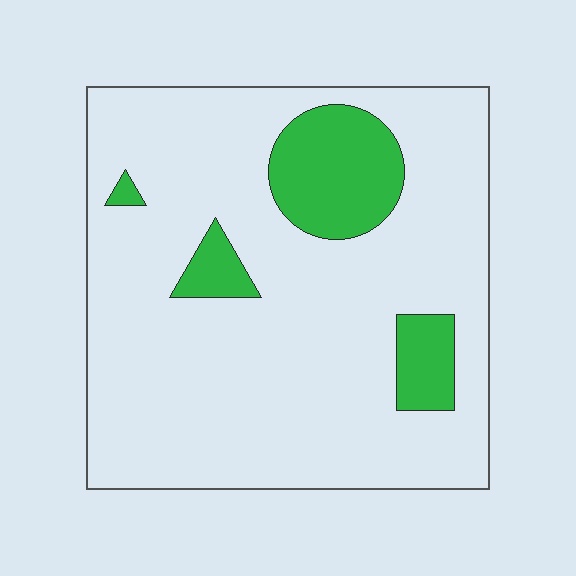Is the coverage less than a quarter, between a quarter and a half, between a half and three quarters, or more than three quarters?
Less than a quarter.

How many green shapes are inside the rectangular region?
4.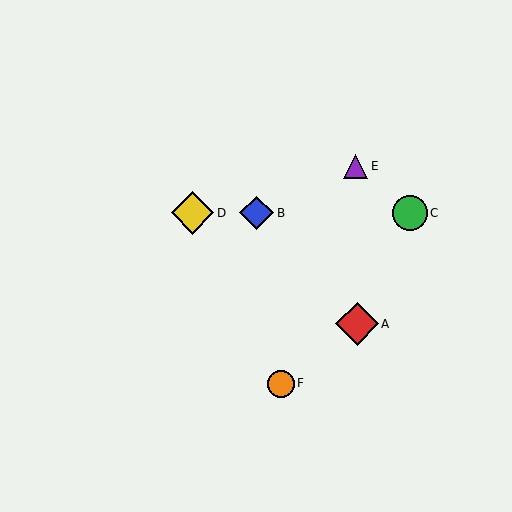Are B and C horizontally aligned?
Yes, both are at y≈213.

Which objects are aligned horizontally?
Objects B, C, D are aligned horizontally.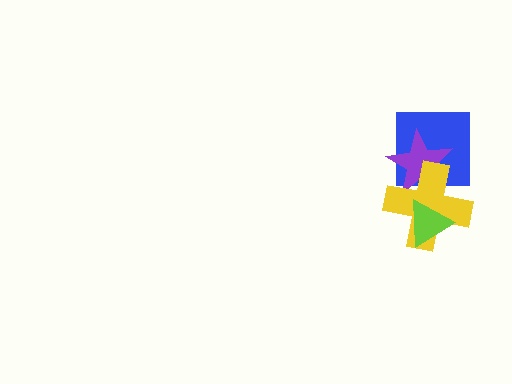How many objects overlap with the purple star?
2 objects overlap with the purple star.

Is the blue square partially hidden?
Yes, it is partially covered by another shape.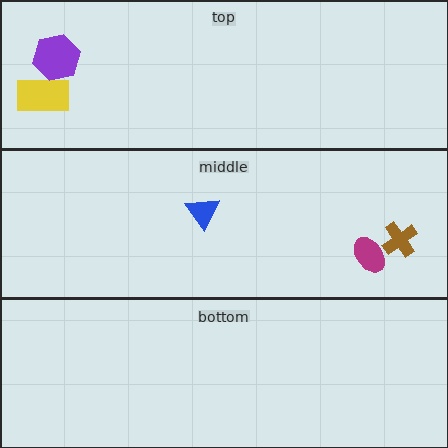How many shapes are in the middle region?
3.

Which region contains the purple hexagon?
The top region.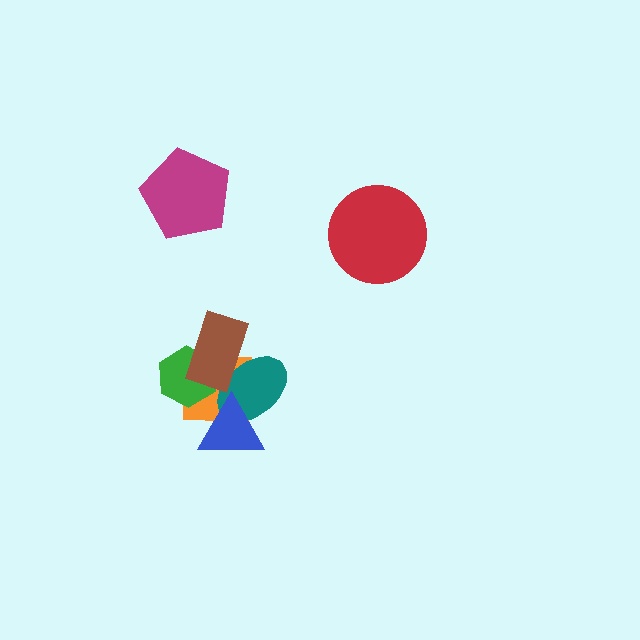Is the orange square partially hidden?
Yes, it is partially covered by another shape.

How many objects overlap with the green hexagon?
2 objects overlap with the green hexagon.